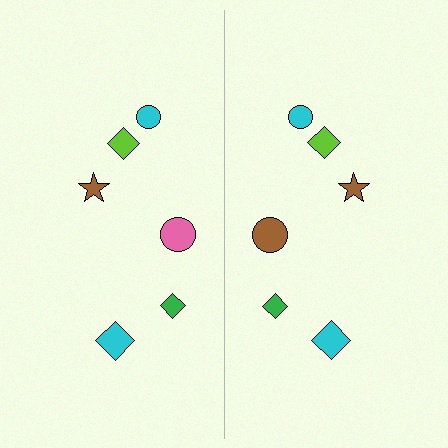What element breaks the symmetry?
The brown circle on the right side breaks the symmetry — its mirror counterpart is pink.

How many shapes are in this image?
There are 12 shapes in this image.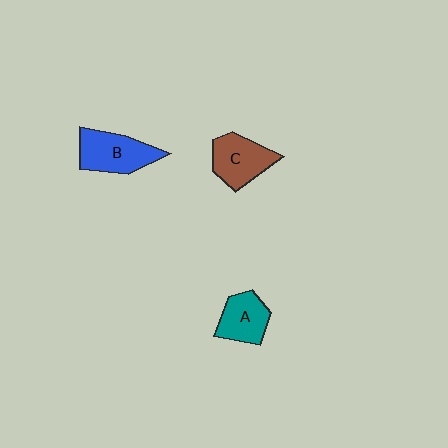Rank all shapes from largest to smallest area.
From largest to smallest: B (blue), C (brown), A (teal).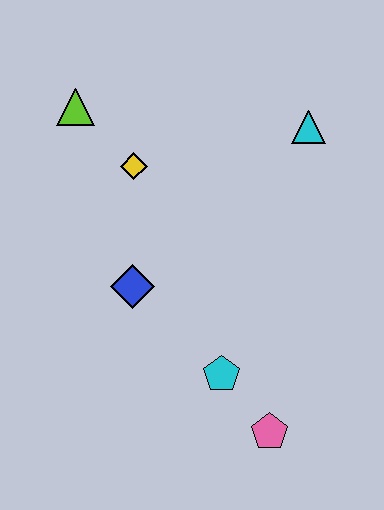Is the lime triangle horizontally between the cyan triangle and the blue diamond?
No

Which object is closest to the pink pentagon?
The cyan pentagon is closest to the pink pentagon.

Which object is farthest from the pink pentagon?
The lime triangle is farthest from the pink pentagon.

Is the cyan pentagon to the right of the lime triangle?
Yes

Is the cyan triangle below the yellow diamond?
No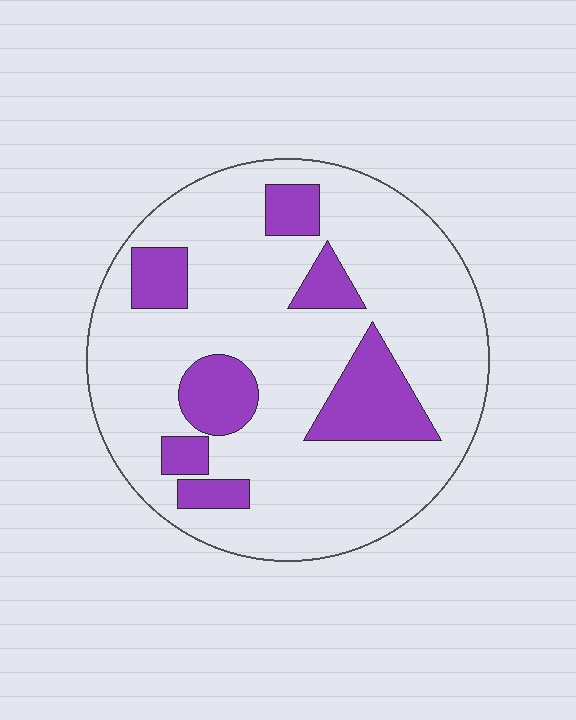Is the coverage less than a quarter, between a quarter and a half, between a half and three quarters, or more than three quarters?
Less than a quarter.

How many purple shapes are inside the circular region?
7.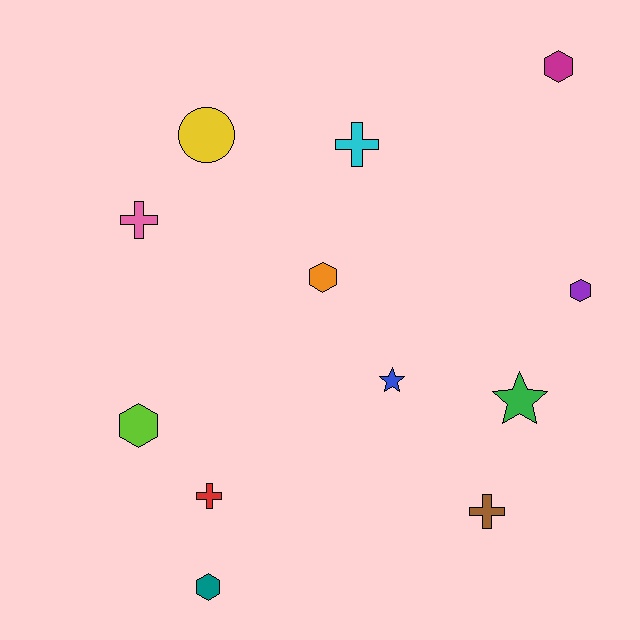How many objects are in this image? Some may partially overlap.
There are 12 objects.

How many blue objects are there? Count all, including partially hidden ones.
There is 1 blue object.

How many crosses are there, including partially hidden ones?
There are 4 crosses.